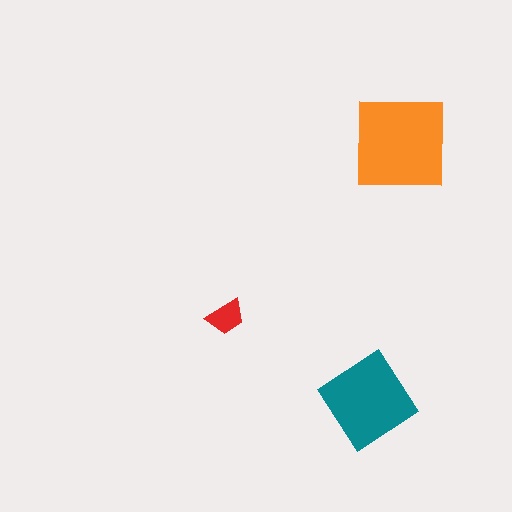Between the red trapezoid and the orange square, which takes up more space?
The orange square.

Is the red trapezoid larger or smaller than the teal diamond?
Smaller.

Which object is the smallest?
The red trapezoid.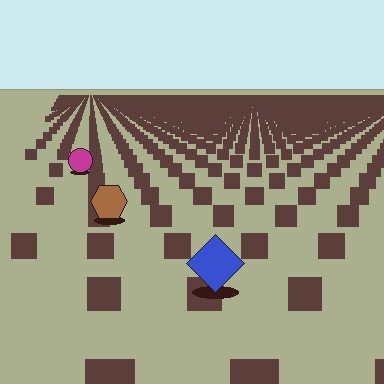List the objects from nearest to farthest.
From nearest to farthest: the blue diamond, the brown hexagon, the magenta circle.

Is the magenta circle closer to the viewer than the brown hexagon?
No. The brown hexagon is closer — you can tell from the texture gradient: the ground texture is coarser near it.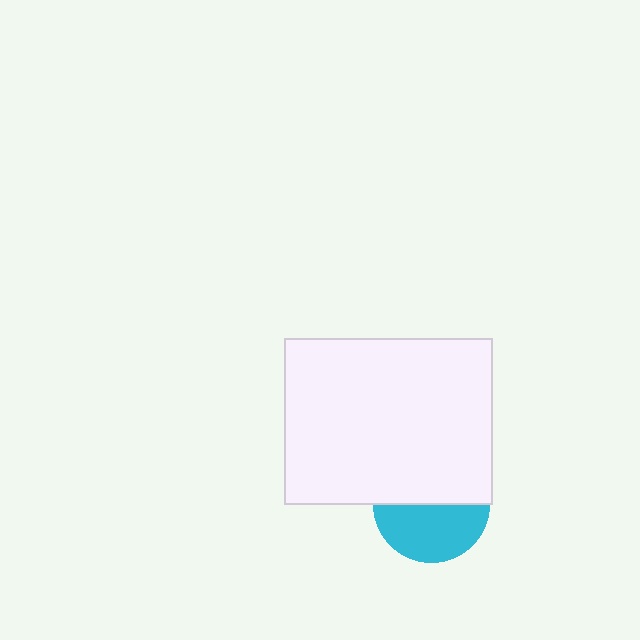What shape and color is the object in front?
The object in front is a white rectangle.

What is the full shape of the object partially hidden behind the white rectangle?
The partially hidden object is a cyan circle.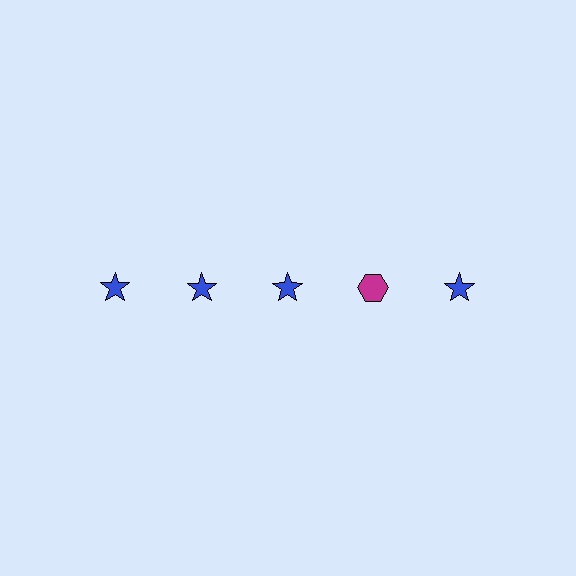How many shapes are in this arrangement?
There are 5 shapes arranged in a grid pattern.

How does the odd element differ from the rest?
It differs in both color (magenta instead of blue) and shape (hexagon instead of star).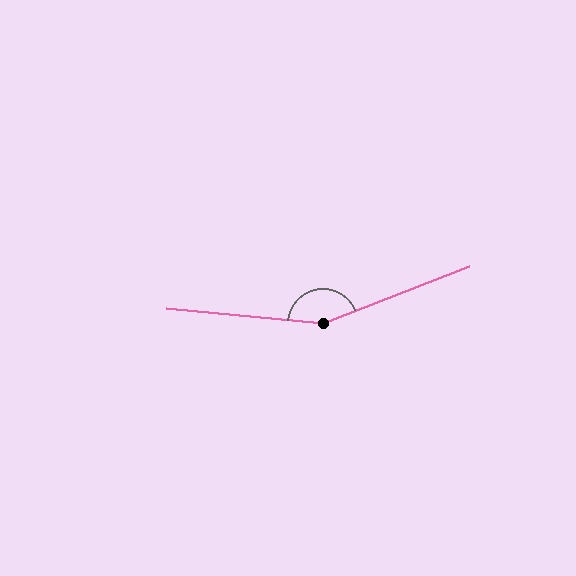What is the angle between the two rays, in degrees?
Approximately 153 degrees.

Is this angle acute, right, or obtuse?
It is obtuse.